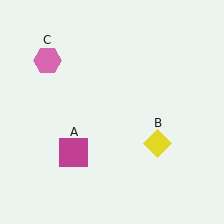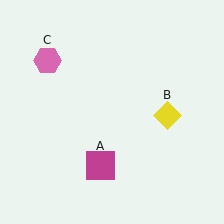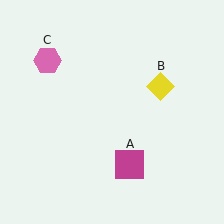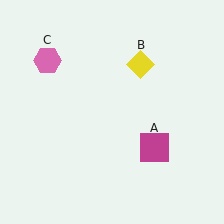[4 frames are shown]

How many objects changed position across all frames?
2 objects changed position: magenta square (object A), yellow diamond (object B).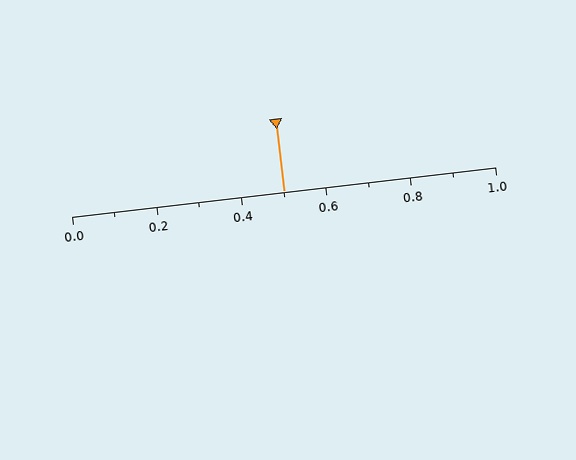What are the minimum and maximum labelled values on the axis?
The axis runs from 0.0 to 1.0.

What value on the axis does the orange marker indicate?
The marker indicates approximately 0.5.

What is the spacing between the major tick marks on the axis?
The major ticks are spaced 0.2 apart.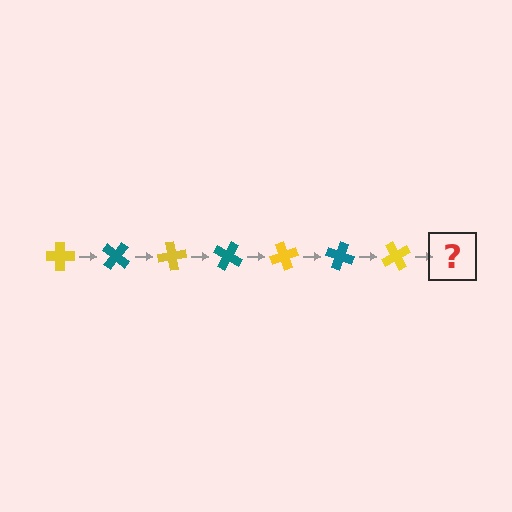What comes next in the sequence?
The next element should be a teal cross, rotated 280 degrees from the start.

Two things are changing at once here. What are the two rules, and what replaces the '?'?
The two rules are that it rotates 40 degrees each step and the color cycles through yellow and teal. The '?' should be a teal cross, rotated 280 degrees from the start.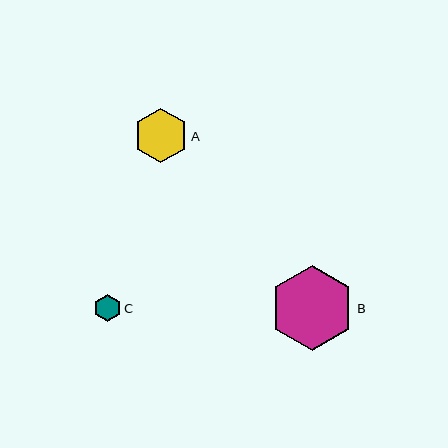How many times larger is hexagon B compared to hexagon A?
Hexagon B is approximately 1.5 times the size of hexagon A.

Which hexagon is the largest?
Hexagon B is the largest with a size of approximately 84 pixels.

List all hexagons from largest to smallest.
From largest to smallest: B, A, C.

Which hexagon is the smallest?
Hexagon C is the smallest with a size of approximately 28 pixels.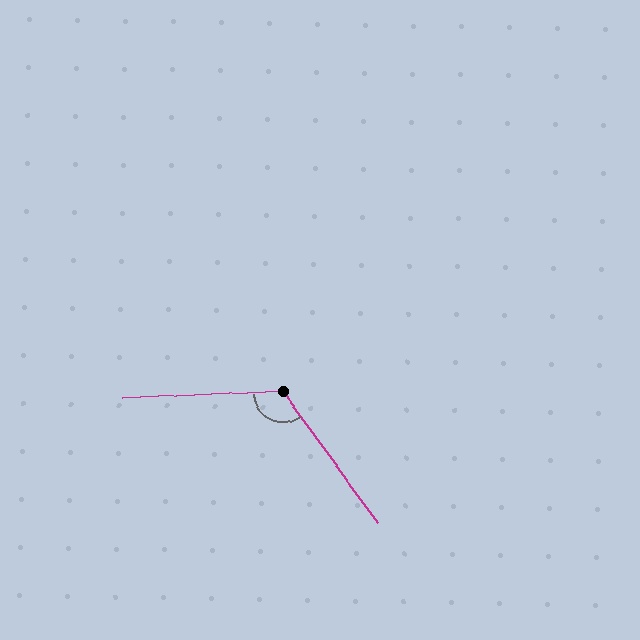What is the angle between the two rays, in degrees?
Approximately 124 degrees.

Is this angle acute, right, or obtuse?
It is obtuse.